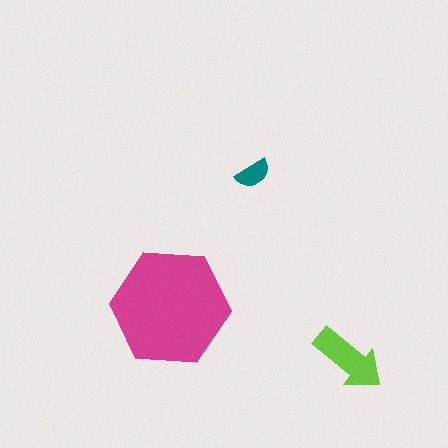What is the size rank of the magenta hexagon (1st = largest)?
1st.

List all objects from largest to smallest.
The magenta hexagon, the lime arrow, the teal semicircle.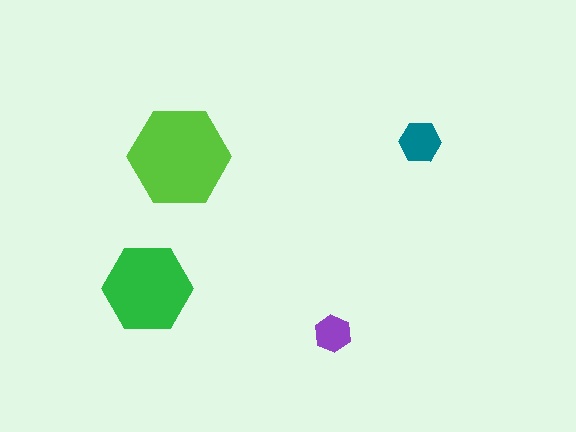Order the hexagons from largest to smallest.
the lime one, the green one, the teal one, the purple one.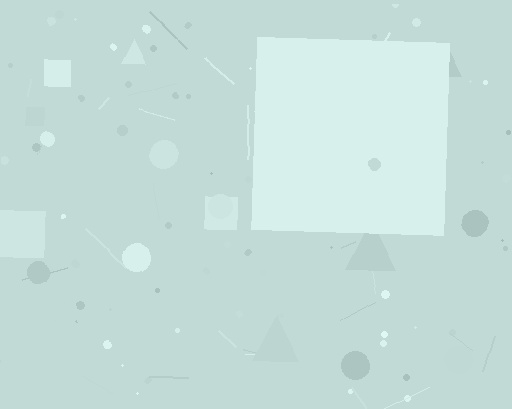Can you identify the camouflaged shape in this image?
The camouflaged shape is a square.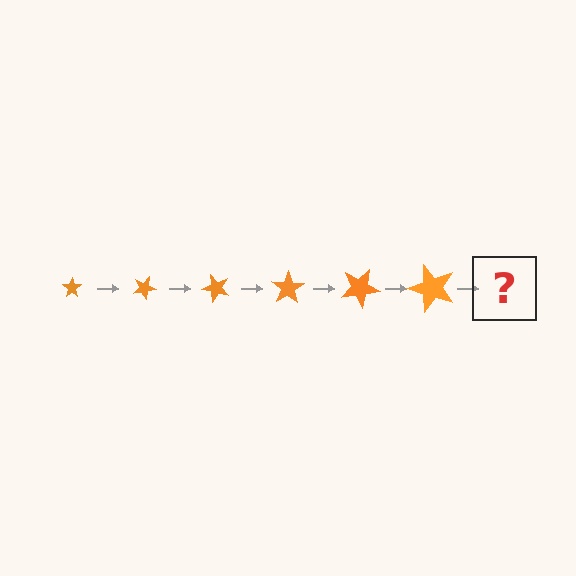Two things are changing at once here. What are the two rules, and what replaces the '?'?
The two rules are that the star grows larger each step and it rotates 25 degrees each step. The '?' should be a star, larger than the previous one and rotated 150 degrees from the start.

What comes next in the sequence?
The next element should be a star, larger than the previous one and rotated 150 degrees from the start.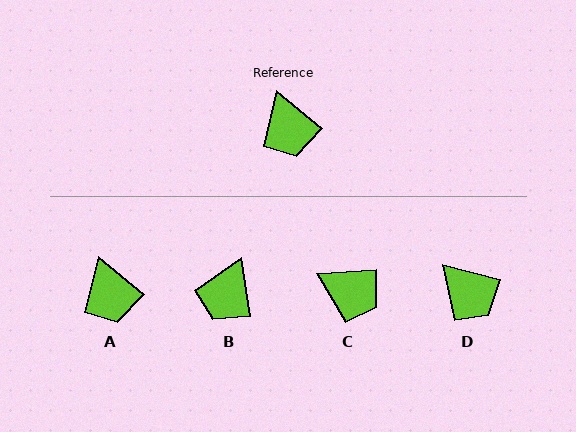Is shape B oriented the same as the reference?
No, it is off by about 42 degrees.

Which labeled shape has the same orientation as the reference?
A.